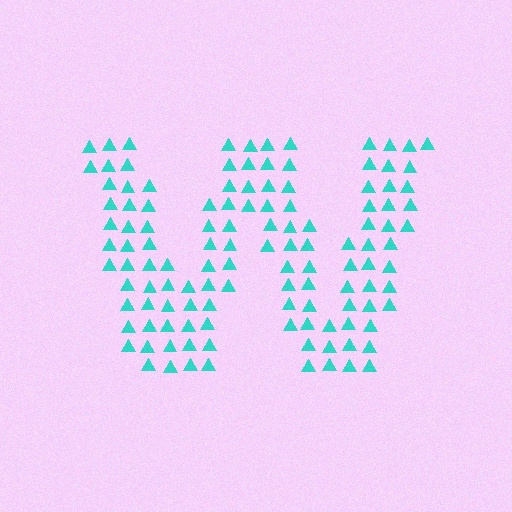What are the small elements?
The small elements are triangles.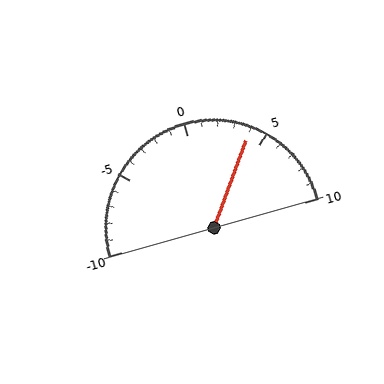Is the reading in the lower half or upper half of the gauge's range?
The reading is in the upper half of the range (-10 to 10).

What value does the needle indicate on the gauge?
The needle indicates approximately 4.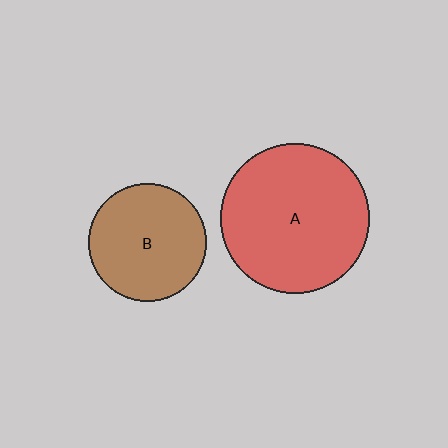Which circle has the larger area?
Circle A (red).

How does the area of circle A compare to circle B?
Approximately 1.6 times.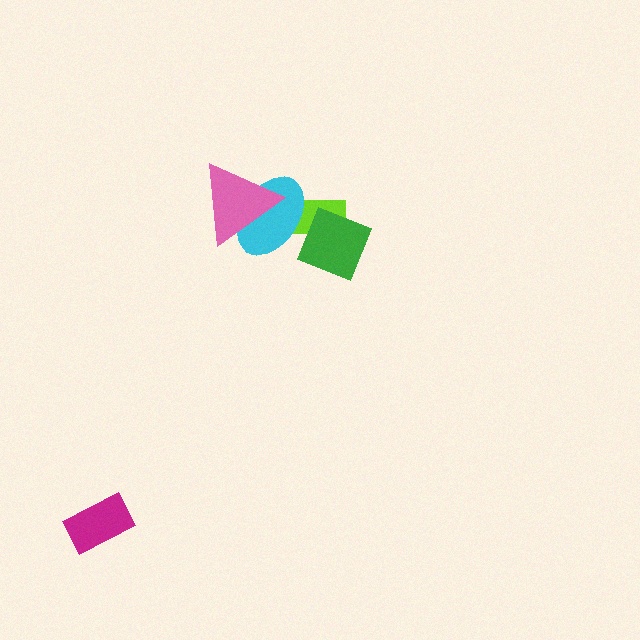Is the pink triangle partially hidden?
No, no other shape covers it.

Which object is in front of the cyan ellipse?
The pink triangle is in front of the cyan ellipse.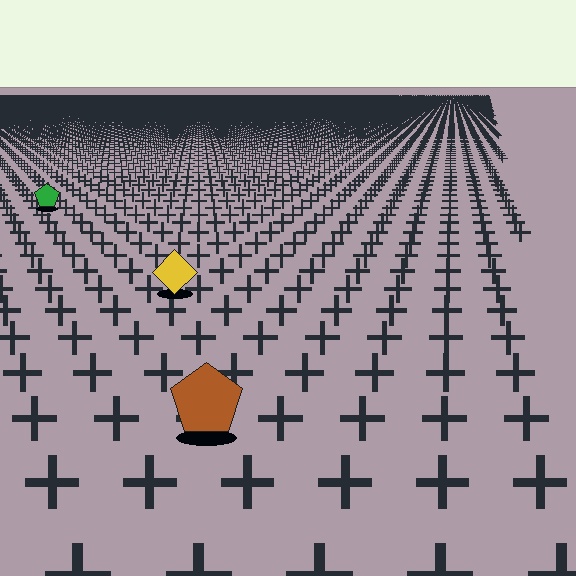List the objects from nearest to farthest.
From nearest to farthest: the brown pentagon, the yellow diamond, the green pentagon.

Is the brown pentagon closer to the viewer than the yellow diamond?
Yes. The brown pentagon is closer — you can tell from the texture gradient: the ground texture is coarser near it.